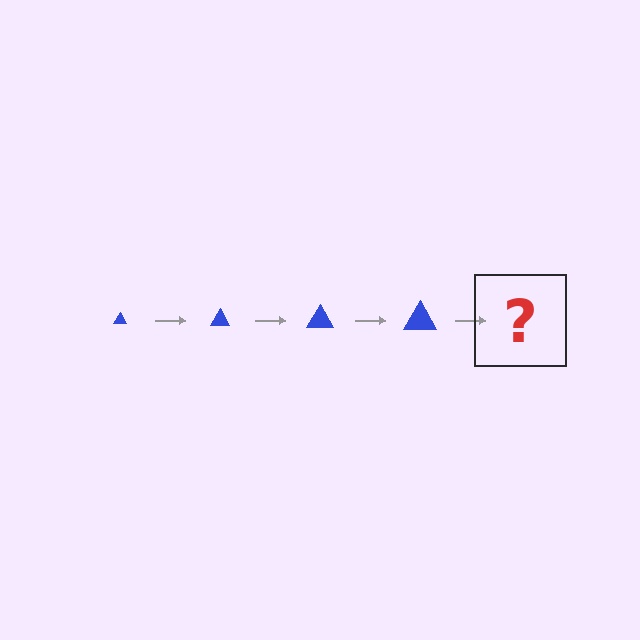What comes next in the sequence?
The next element should be a blue triangle, larger than the previous one.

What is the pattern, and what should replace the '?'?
The pattern is that the triangle gets progressively larger each step. The '?' should be a blue triangle, larger than the previous one.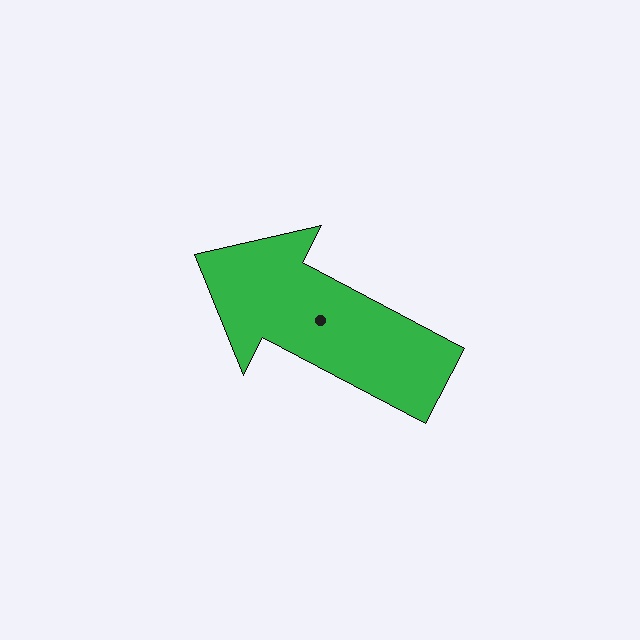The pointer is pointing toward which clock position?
Roughly 10 o'clock.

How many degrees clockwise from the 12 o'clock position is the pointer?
Approximately 298 degrees.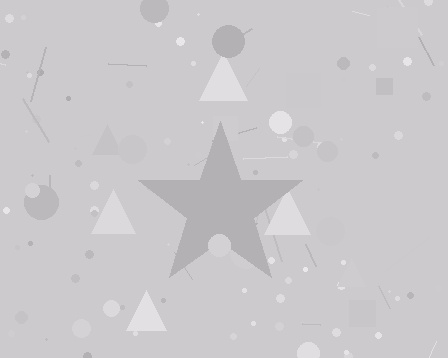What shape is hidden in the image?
A star is hidden in the image.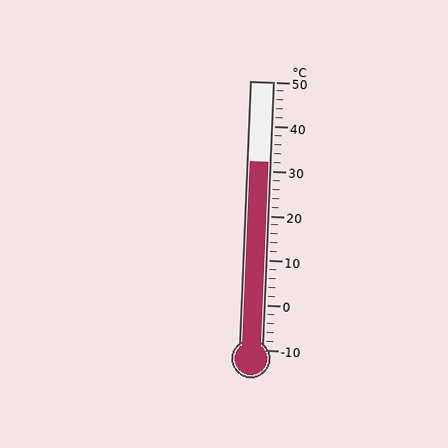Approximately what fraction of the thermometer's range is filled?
The thermometer is filled to approximately 70% of its range.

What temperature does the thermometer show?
The thermometer shows approximately 32°C.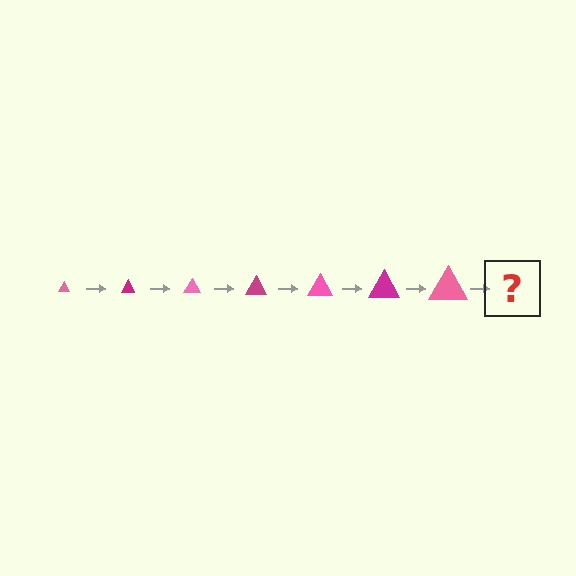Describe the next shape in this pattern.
It should be a magenta triangle, larger than the previous one.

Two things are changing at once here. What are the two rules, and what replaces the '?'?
The two rules are that the triangle grows larger each step and the color cycles through pink and magenta. The '?' should be a magenta triangle, larger than the previous one.